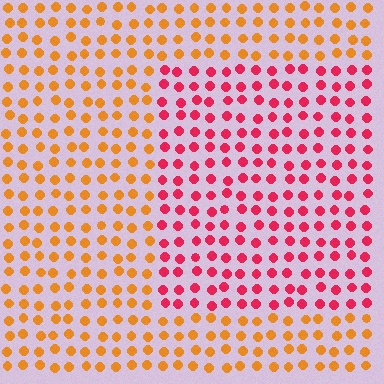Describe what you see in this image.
The image is filled with small orange elements in a uniform arrangement. A rectangle-shaped region is visible where the elements are tinted to a slightly different hue, forming a subtle color boundary.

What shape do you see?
I see a rectangle.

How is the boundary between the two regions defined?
The boundary is defined purely by a slight shift in hue (about 48 degrees). Spacing, size, and orientation are identical on both sides.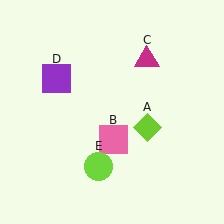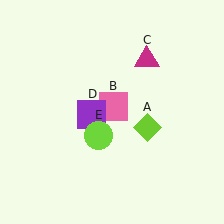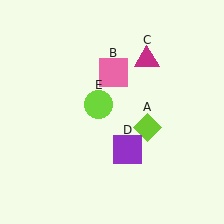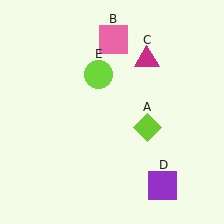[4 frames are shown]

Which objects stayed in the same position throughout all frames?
Lime diamond (object A) and magenta triangle (object C) remained stationary.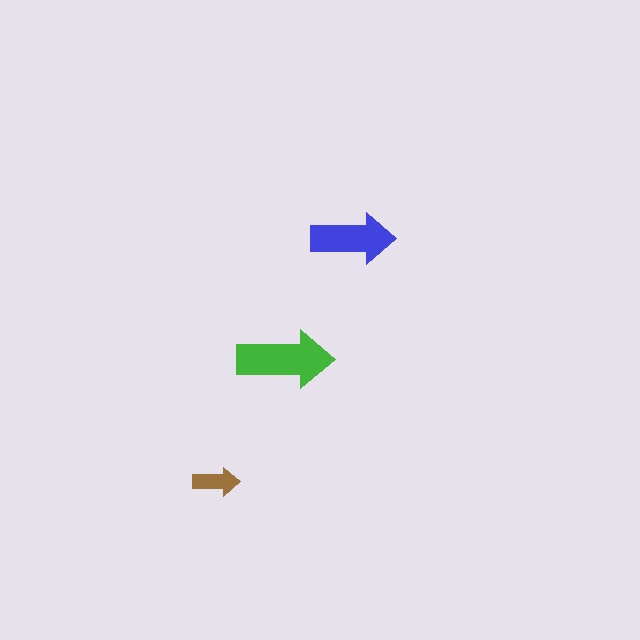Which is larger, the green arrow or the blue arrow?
The green one.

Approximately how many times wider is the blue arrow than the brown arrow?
About 2 times wider.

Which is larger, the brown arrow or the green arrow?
The green one.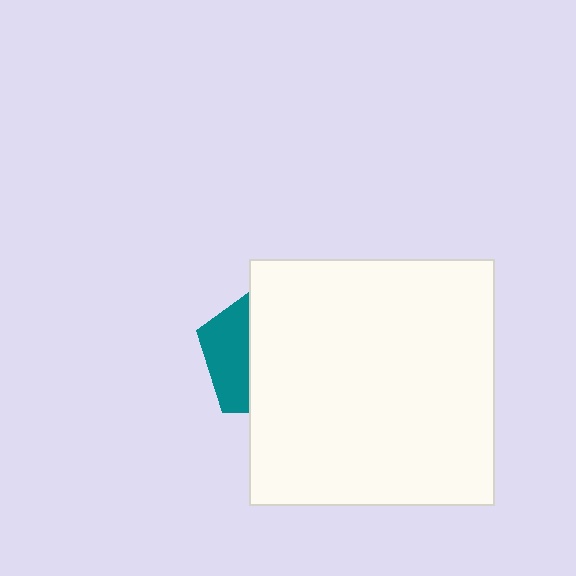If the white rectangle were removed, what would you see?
You would see the complete teal pentagon.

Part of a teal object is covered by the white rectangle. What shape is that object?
It is a pentagon.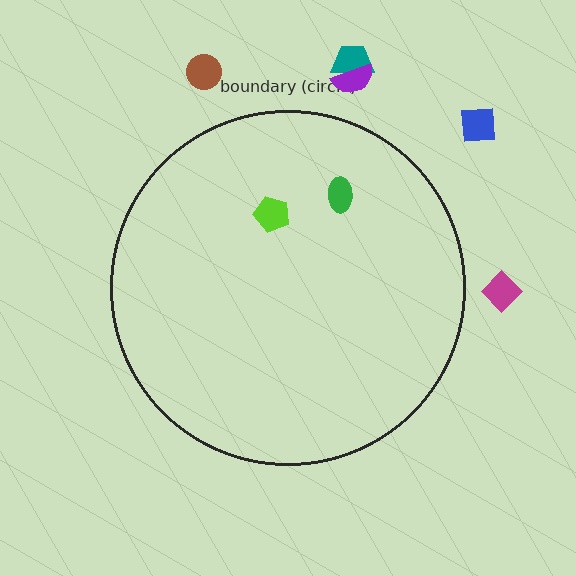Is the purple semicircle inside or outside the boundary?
Outside.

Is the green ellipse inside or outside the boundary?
Inside.